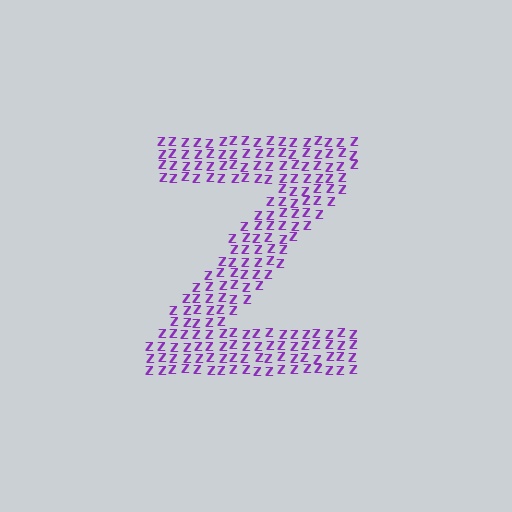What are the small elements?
The small elements are letter Z's.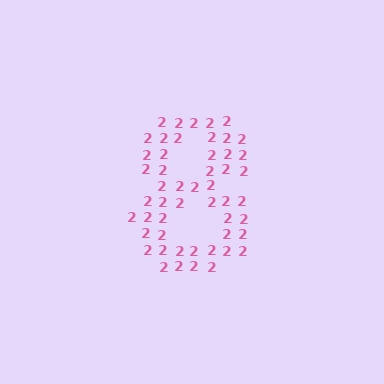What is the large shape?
The large shape is the digit 8.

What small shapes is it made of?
It is made of small digit 2's.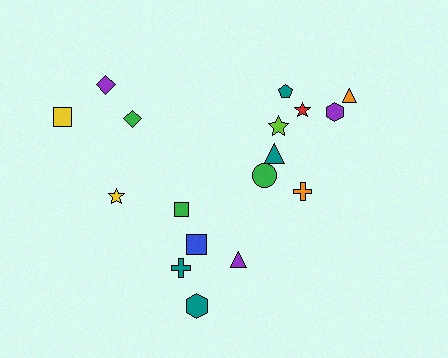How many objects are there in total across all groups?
There are 17 objects.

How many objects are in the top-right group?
There are 8 objects.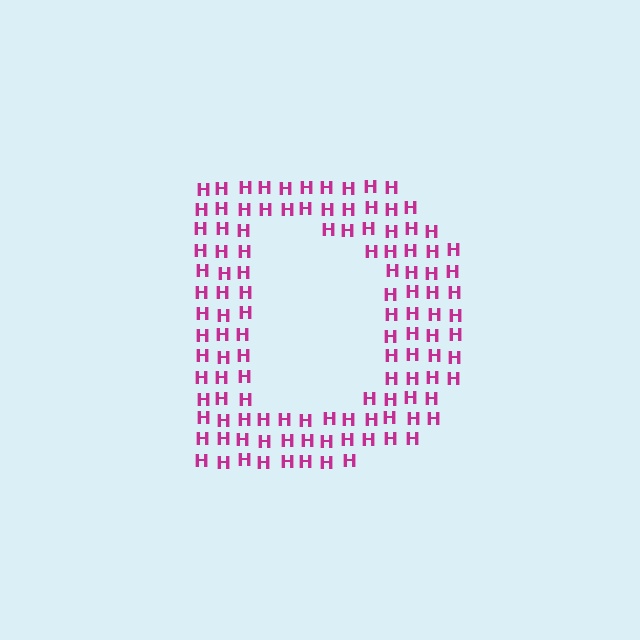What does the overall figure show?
The overall figure shows the letter D.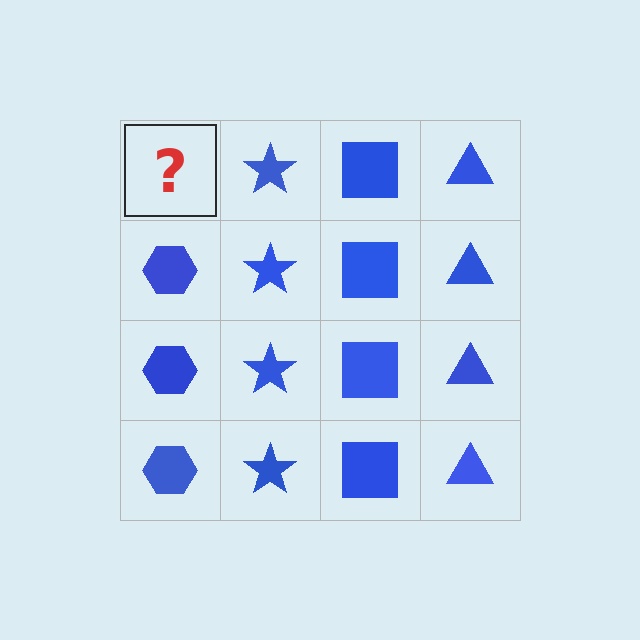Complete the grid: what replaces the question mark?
The question mark should be replaced with a blue hexagon.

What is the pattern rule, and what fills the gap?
The rule is that each column has a consistent shape. The gap should be filled with a blue hexagon.